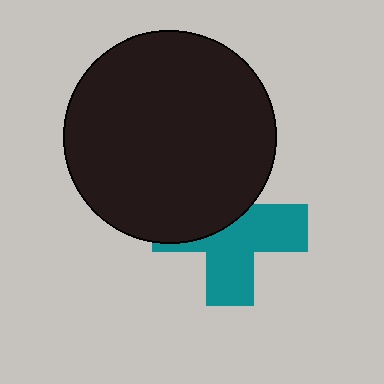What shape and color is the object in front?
The object in front is a black circle.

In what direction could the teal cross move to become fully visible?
The teal cross could move down. That would shift it out from behind the black circle entirely.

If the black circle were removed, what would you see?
You would see the complete teal cross.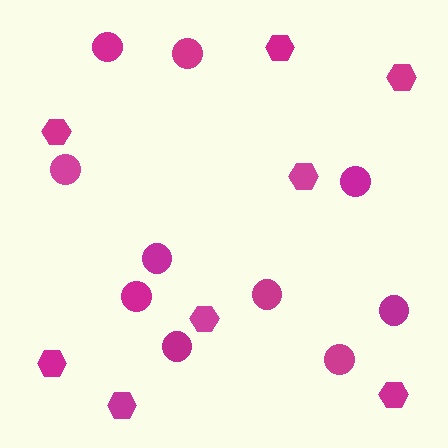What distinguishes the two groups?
There are 2 groups: one group of hexagons (8) and one group of circles (10).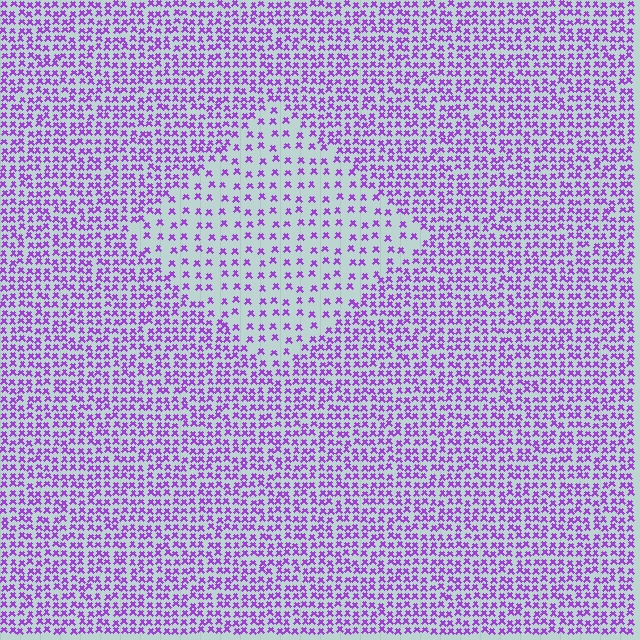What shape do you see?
I see a diamond.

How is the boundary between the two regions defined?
The boundary is defined by a change in element density (approximately 2.2x ratio). All elements are the same color, size, and shape.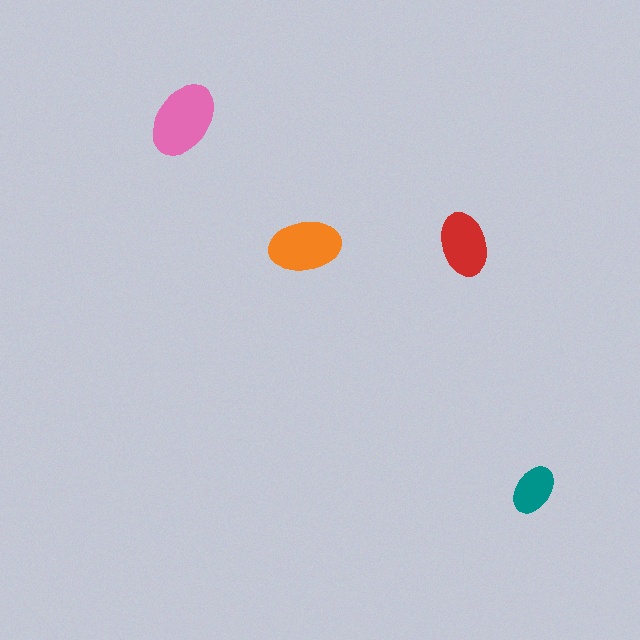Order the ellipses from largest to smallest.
the pink one, the orange one, the red one, the teal one.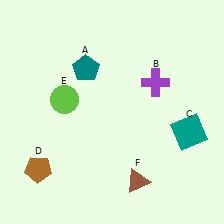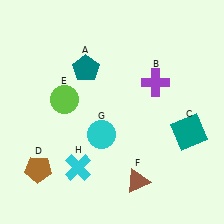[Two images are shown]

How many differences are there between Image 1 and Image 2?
There are 2 differences between the two images.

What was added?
A cyan circle (G), a cyan cross (H) were added in Image 2.